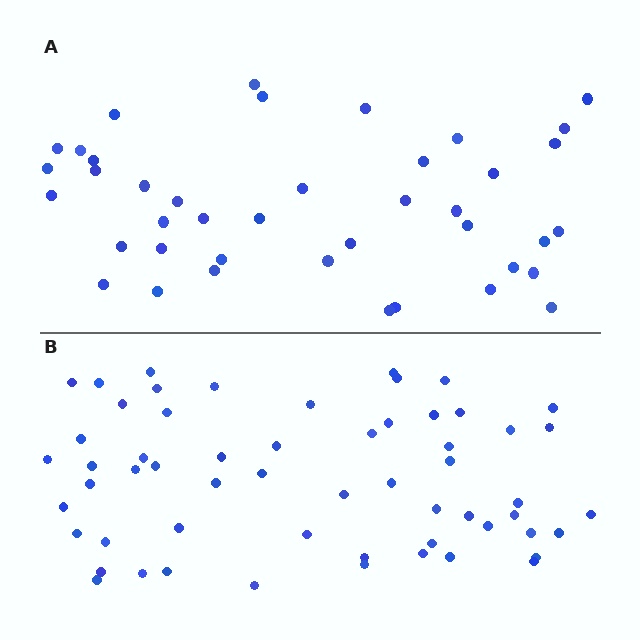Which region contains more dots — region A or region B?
Region B (the bottom region) has more dots.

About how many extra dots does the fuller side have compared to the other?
Region B has approximately 15 more dots than region A.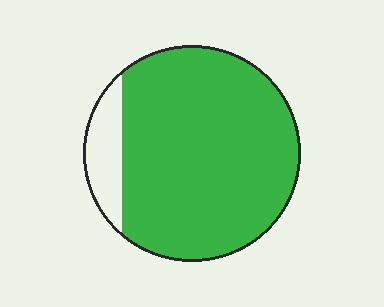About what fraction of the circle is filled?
About seven eighths (7/8).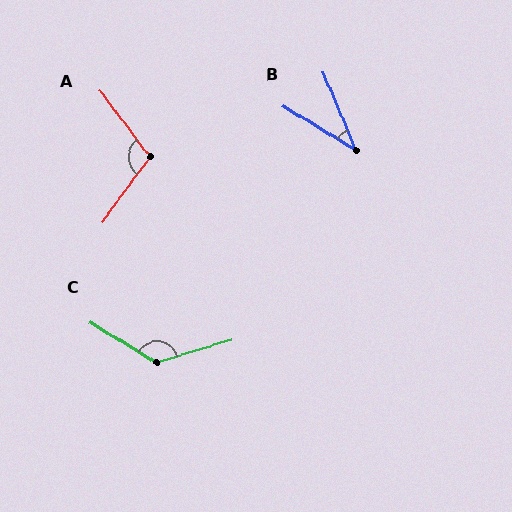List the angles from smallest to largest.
B (36°), A (107°), C (132°).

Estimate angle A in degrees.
Approximately 107 degrees.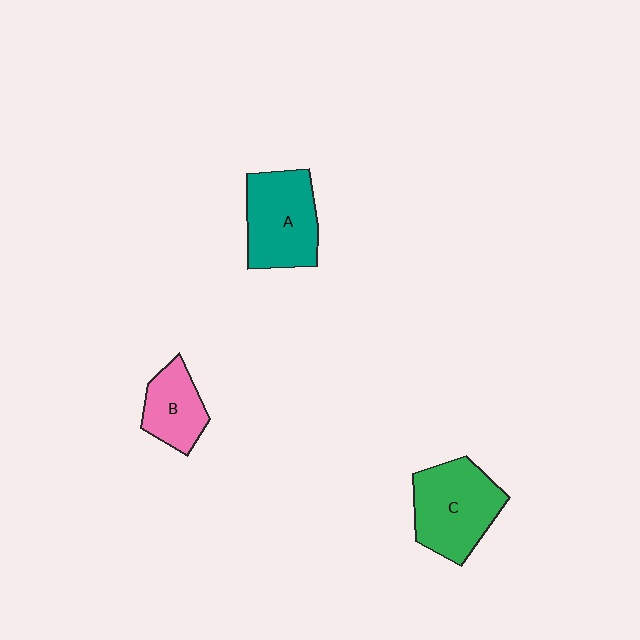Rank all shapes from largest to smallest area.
From largest to smallest: C (green), A (teal), B (pink).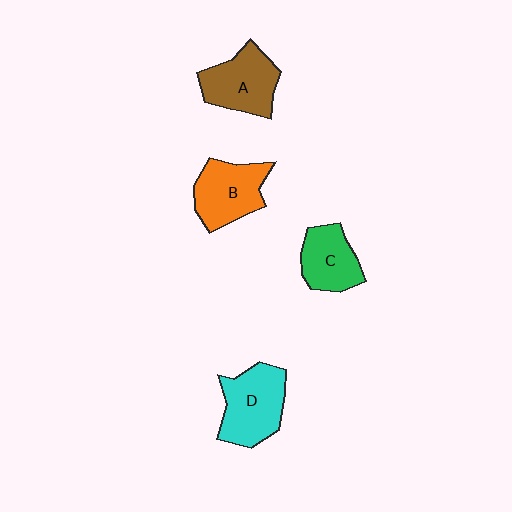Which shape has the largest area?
Shape D (cyan).